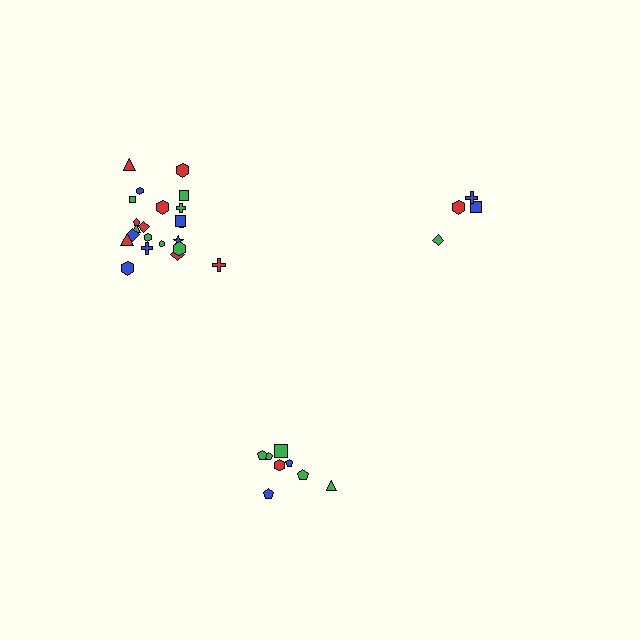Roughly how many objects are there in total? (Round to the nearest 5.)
Roughly 35 objects in total.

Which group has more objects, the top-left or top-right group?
The top-left group.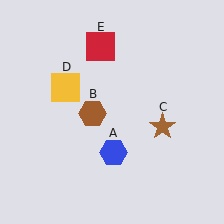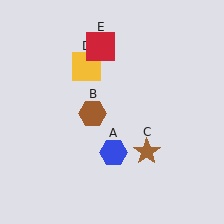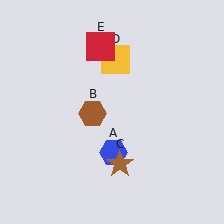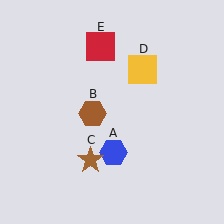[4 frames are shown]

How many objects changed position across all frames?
2 objects changed position: brown star (object C), yellow square (object D).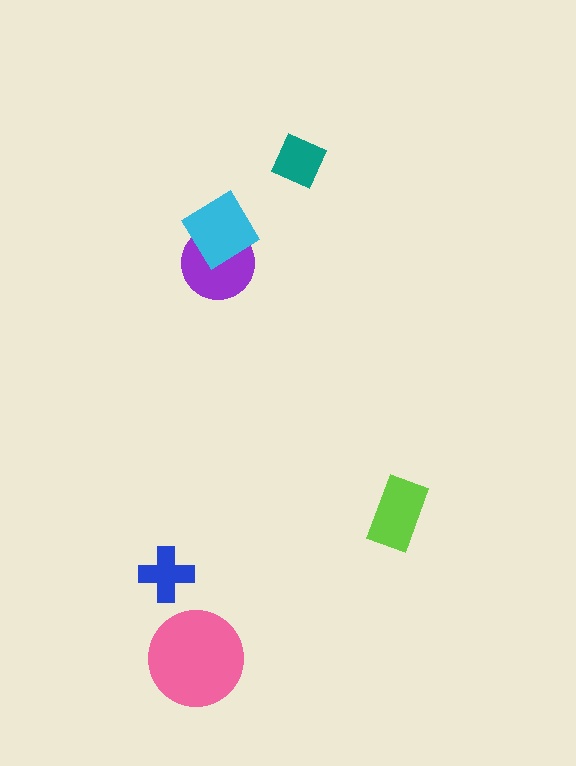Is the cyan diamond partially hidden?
No, no other shape covers it.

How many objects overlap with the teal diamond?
0 objects overlap with the teal diamond.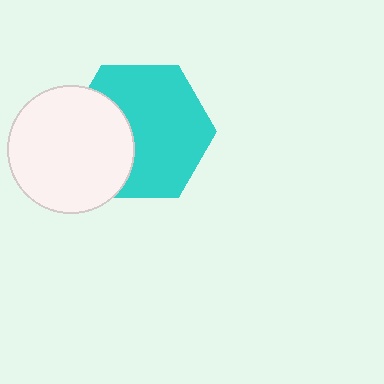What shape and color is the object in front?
The object in front is a white circle.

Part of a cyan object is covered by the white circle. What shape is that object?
It is a hexagon.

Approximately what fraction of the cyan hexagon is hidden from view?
Roughly 33% of the cyan hexagon is hidden behind the white circle.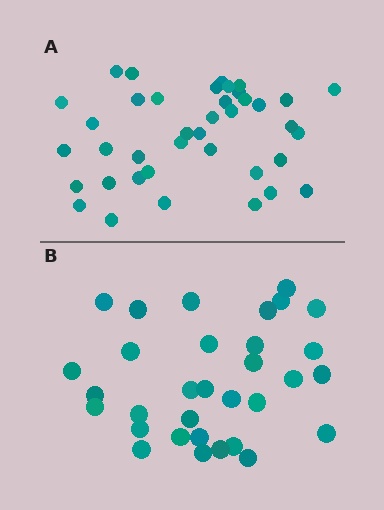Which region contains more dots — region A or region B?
Region A (the top region) has more dots.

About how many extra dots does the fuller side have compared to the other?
Region A has roughly 8 or so more dots than region B.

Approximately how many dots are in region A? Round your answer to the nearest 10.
About 40 dots. (The exact count is 39, which rounds to 40.)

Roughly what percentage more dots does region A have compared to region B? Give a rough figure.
About 20% more.